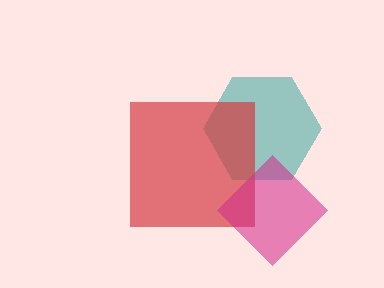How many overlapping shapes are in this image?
There are 3 overlapping shapes in the image.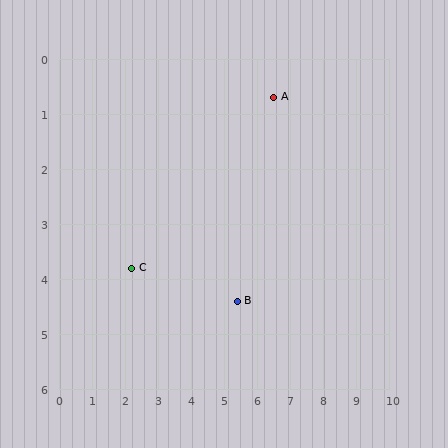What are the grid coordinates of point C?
Point C is at approximately (2.2, 3.8).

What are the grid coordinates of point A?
Point A is at approximately (6.5, 0.7).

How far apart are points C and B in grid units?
Points C and B are about 3.3 grid units apart.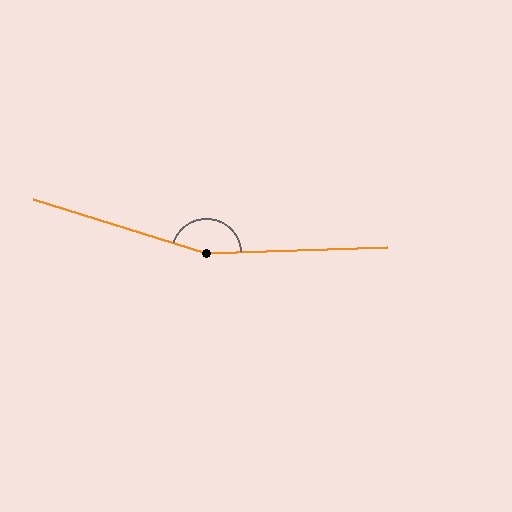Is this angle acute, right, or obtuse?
It is obtuse.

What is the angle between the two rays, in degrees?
Approximately 161 degrees.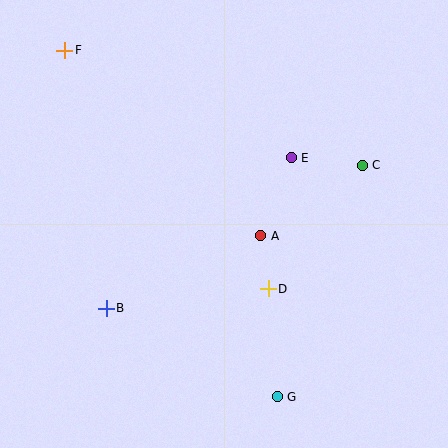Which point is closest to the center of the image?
Point A at (261, 236) is closest to the center.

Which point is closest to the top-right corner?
Point C is closest to the top-right corner.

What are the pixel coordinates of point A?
Point A is at (261, 236).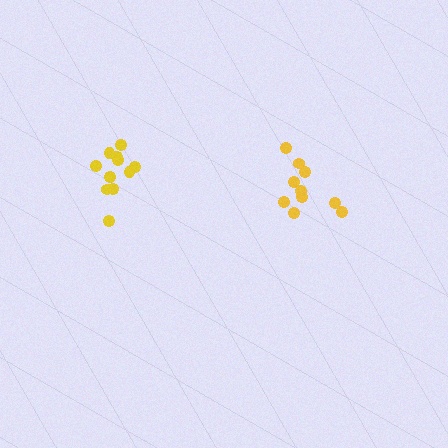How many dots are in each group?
Group 1: 10 dots, Group 2: 11 dots (21 total).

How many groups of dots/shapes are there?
There are 2 groups.